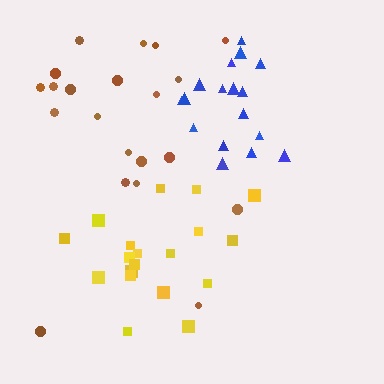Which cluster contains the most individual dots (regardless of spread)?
Brown (21).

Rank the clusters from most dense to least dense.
blue, yellow, brown.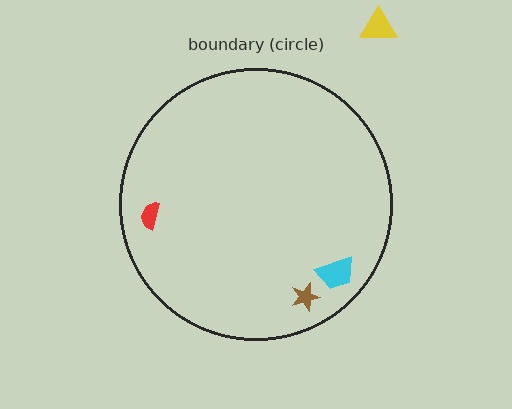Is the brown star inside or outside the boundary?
Inside.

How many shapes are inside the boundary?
3 inside, 1 outside.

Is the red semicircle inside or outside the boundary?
Inside.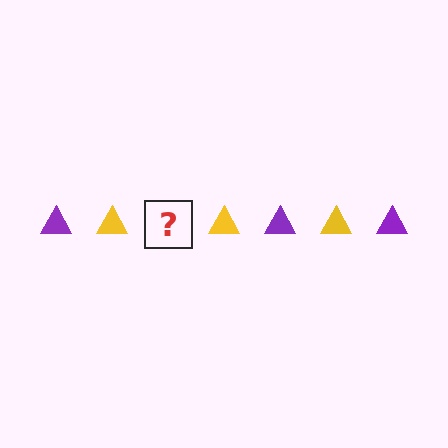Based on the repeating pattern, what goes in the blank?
The blank should be a purple triangle.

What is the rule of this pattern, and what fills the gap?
The rule is that the pattern cycles through purple, yellow triangles. The gap should be filled with a purple triangle.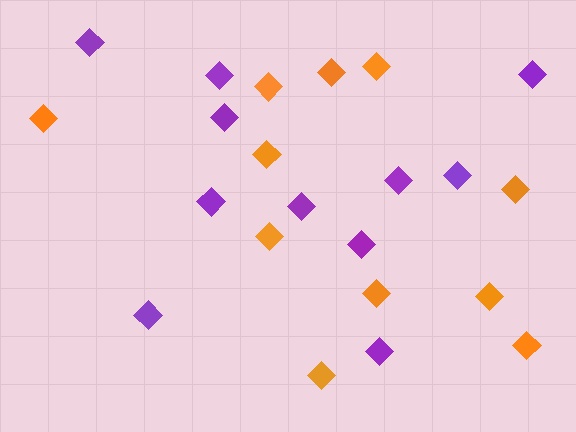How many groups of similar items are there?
There are 2 groups: one group of orange diamonds (11) and one group of purple diamonds (11).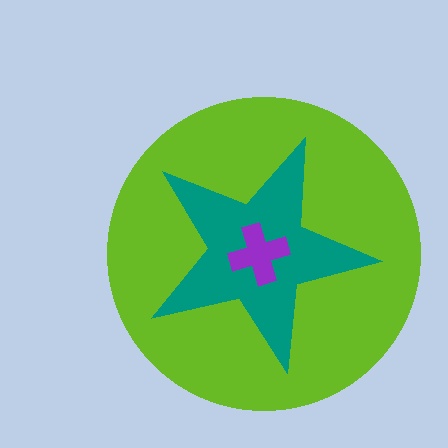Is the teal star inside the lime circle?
Yes.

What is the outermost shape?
The lime circle.